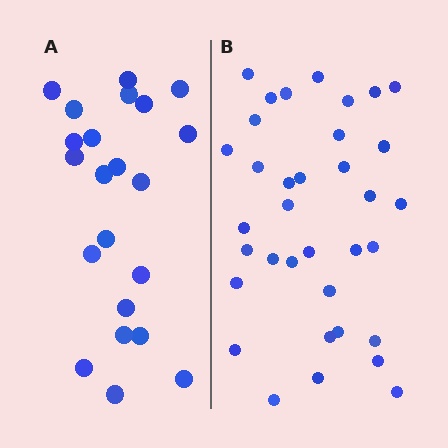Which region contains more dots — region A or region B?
Region B (the right region) has more dots.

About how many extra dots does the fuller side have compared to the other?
Region B has approximately 15 more dots than region A.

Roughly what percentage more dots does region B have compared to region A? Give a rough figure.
About 60% more.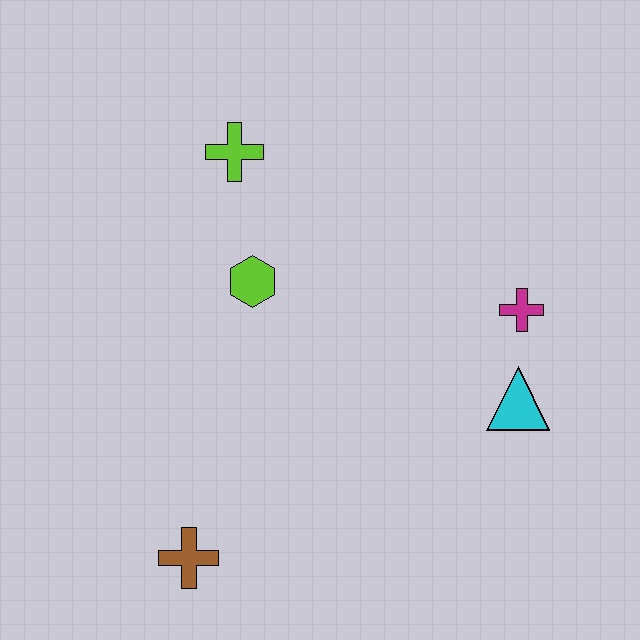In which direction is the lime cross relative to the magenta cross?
The lime cross is to the left of the magenta cross.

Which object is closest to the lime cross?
The lime hexagon is closest to the lime cross.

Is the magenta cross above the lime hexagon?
No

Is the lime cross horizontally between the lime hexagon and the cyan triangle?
No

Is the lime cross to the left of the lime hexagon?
Yes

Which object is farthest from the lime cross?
The brown cross is farthest from the lime cross.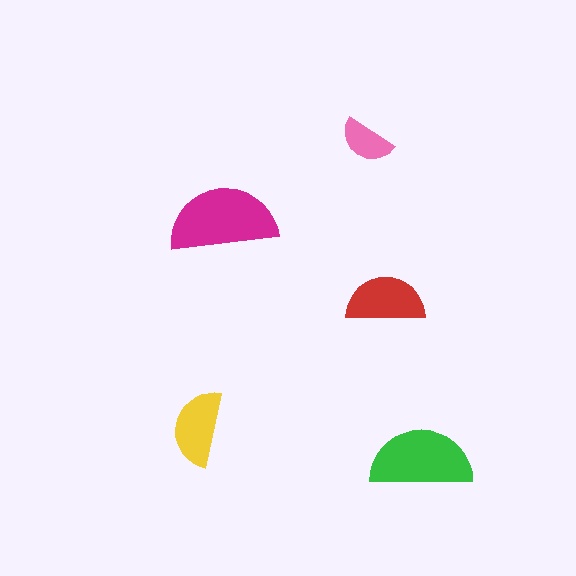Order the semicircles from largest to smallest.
the magenta one, the green one, the red one, the yellow one, the pink one.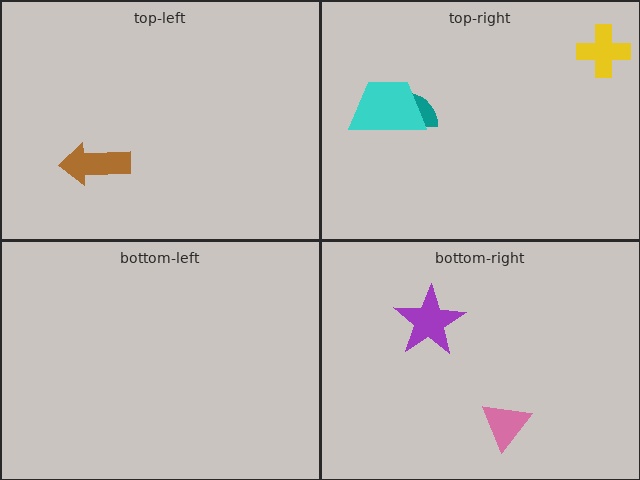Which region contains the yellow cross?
The top-right region.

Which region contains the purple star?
The bottom-right region.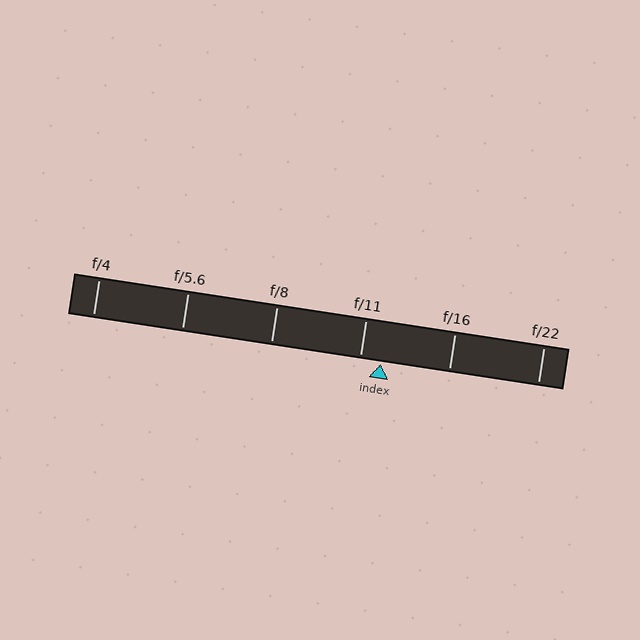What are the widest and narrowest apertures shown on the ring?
The widest aperture shown is f/4 and the narrowest is f/22.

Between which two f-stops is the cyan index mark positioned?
The index mark is between f/11 and f/16.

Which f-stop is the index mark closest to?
The index mark is closest to f/11.